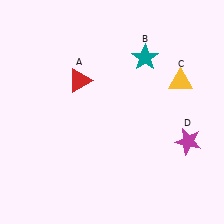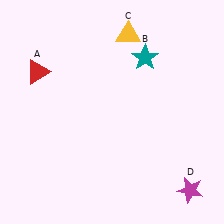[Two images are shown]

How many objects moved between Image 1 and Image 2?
3 objects moved between the two images.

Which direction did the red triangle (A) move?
The red triangle (A) moved left.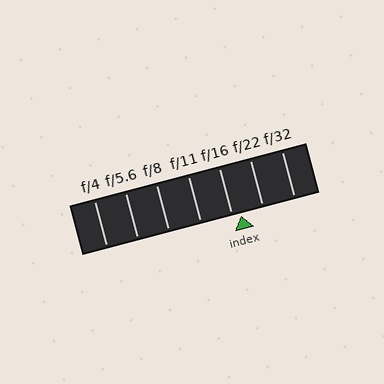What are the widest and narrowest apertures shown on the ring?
The widest aperture shown is f/4 and the narrowest is f/32.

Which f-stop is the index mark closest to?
The index mark is closest to f/16.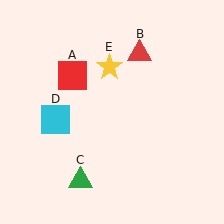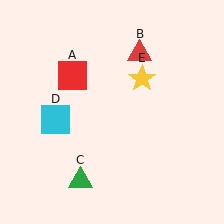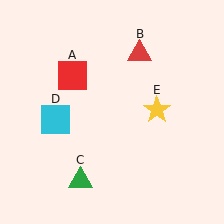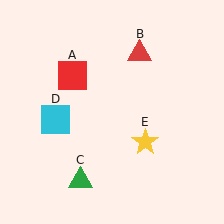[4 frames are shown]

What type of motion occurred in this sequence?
The yellow star (object E) rotated clockwise around the center of the scene.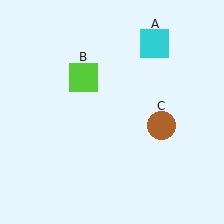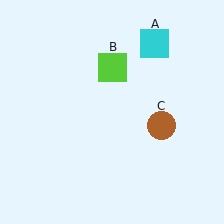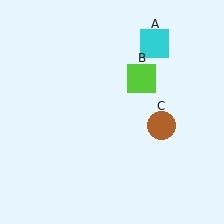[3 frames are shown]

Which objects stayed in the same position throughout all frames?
Cyan square (object A) and brown circle (object C) remained stationary.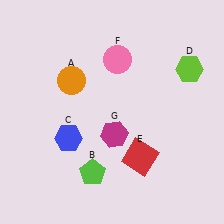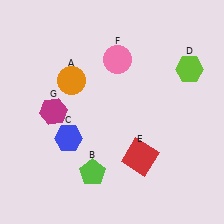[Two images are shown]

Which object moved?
The magenta hexagon (G) moved left.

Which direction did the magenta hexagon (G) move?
The magenta hexagon (G) moved left.